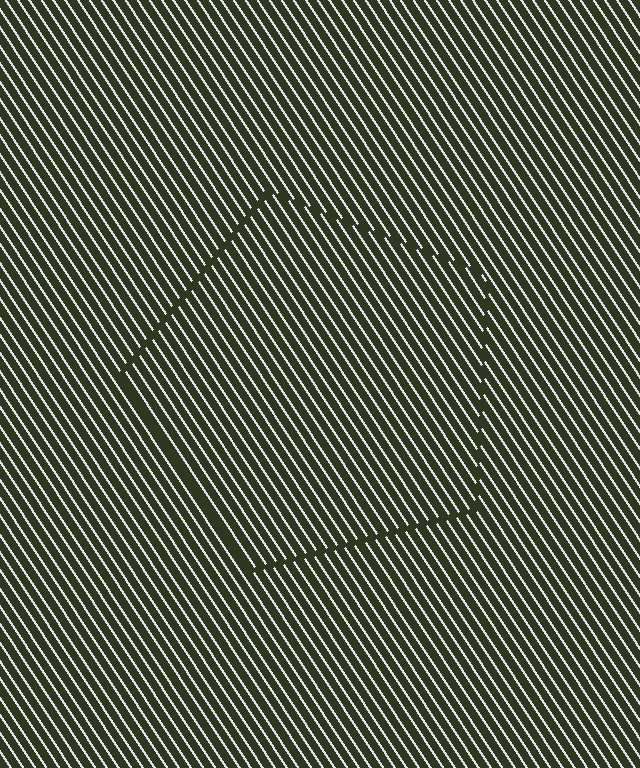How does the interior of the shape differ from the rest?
The interior of the shape contains the same grating, shifted by half a period — the contour is defined by the phase discontinuity where line-ends from the inner and outer gratings abut.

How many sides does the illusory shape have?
5 sides — the line-ends trace a pentagon.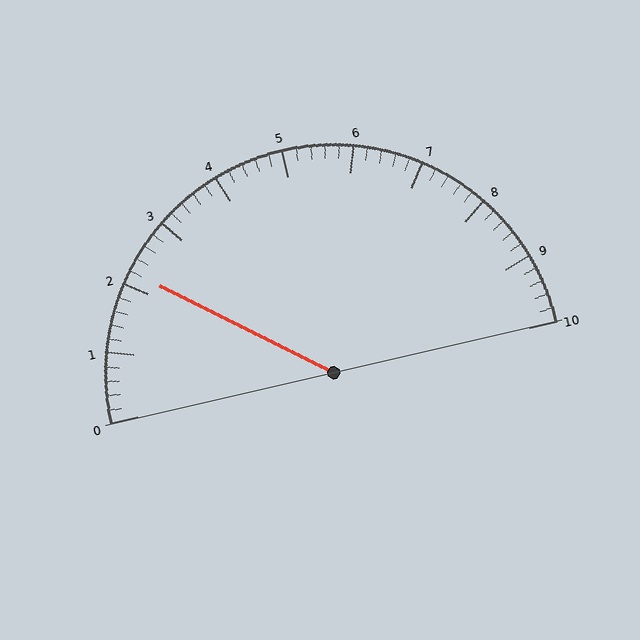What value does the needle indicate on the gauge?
The needle indicates approximately 2.2.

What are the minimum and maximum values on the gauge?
The gauge ranges from 0 to 10.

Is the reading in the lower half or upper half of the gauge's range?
The reading is in the lower half of the range (0 to 10).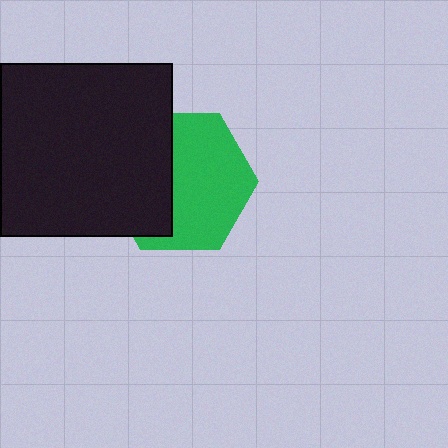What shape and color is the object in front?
The object in front is a black square.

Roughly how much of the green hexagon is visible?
About half of it is visible (roughly 58%).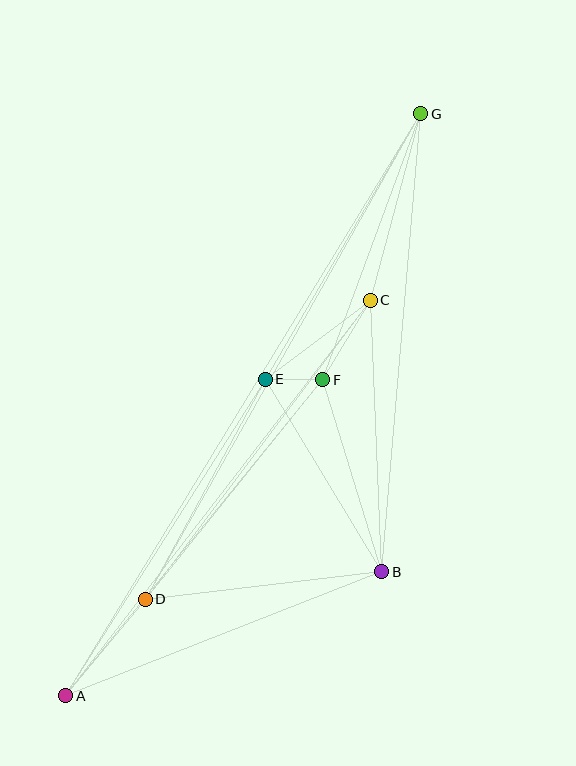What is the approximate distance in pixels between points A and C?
The distance between A and C is approximately 499 pixels.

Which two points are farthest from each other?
Points A and G are farthest from each other.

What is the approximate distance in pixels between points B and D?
The distance between B and D is approximately 238 pixels.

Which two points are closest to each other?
Points E and F are closest to each other.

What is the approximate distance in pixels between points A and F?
The distance between A and F is approximately 407 pixels.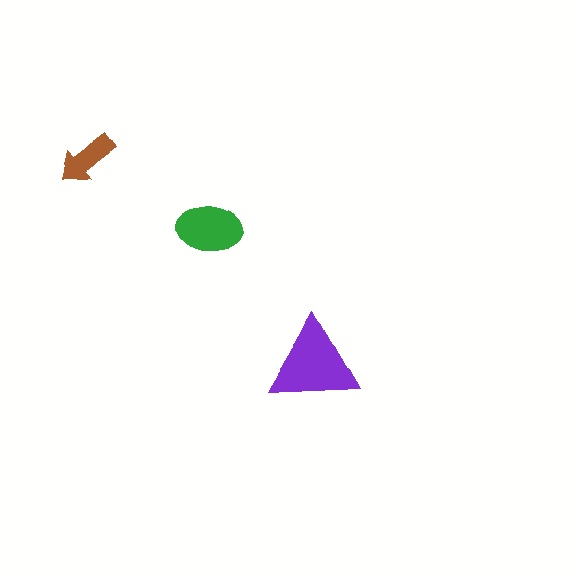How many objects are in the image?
There are 3 objects in the image.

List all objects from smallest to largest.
The brown arrow, the green ellipse, the purple triangle.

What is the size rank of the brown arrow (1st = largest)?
3rd.